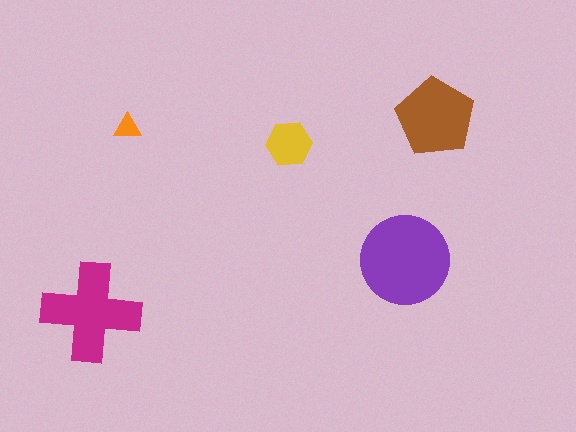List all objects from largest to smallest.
The purple circle, the magenta cross, the brown pentagon, the yellow hexagon, the orange triangle.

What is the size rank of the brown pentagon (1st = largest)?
3rd.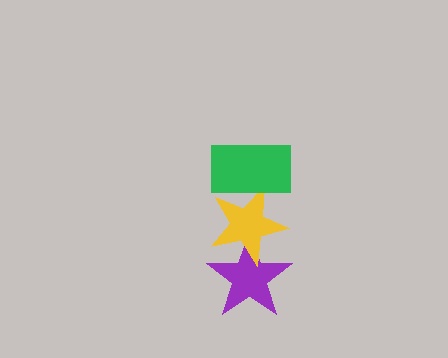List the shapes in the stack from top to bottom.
From top to bottom: the green rectangle, the yellow star, the purple star.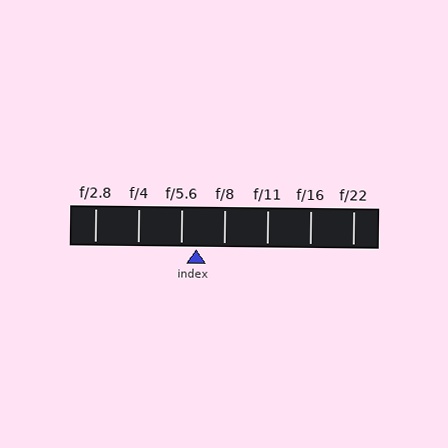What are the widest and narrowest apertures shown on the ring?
The widest aperture shown is f/2.8 and the narrowest is f/22.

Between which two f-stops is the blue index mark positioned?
The index mark is between f/5.6 and f/8.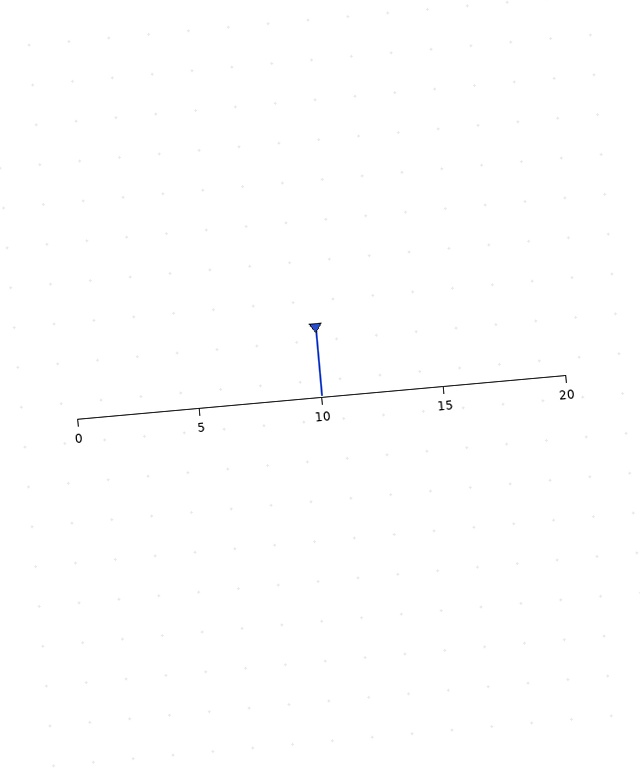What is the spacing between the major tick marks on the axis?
The major ticks are spaced 5 apart.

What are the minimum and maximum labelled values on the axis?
The axis runs from 0 to 20.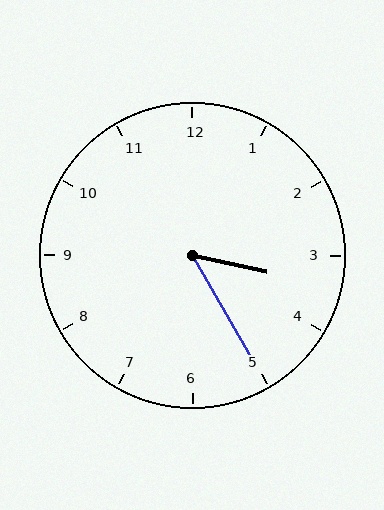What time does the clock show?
3:25.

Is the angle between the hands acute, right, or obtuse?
It is acute.